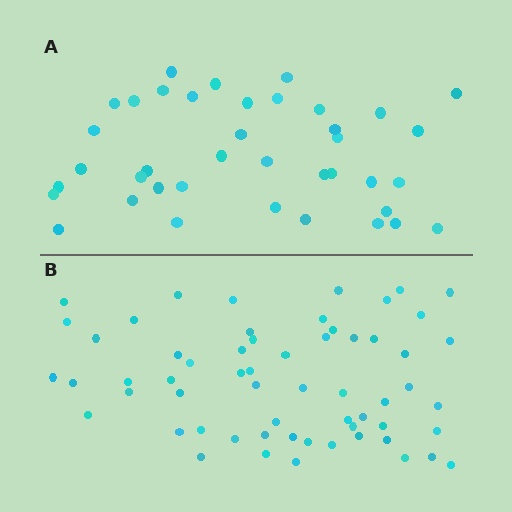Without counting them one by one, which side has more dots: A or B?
Region B (the bottom region) has more dots.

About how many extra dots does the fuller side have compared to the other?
Region B has approximately 20 more dots than region A.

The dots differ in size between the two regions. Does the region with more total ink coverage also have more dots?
No. Region A has more total ink coverage because its dots are larger, but region B actually contains more individual dots. Total area can be misleading — the number of items is what matters here.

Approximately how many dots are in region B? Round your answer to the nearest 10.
About 60 dots.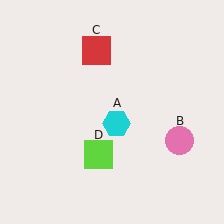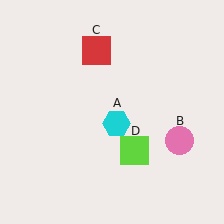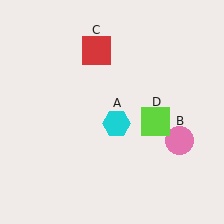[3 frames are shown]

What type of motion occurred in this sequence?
The lime square (object D) rotated counterclockwise around the center of the scene.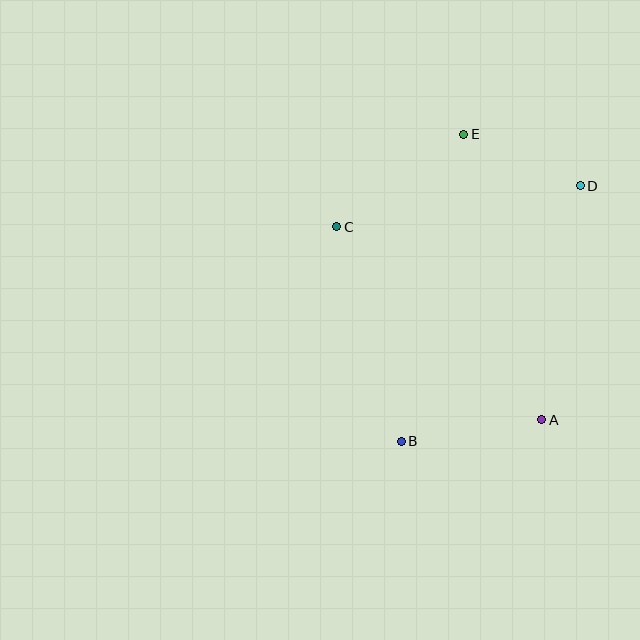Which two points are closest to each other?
Points D and E are closest to each other.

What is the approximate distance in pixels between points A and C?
The distance between A and C is approximately 282 pixels.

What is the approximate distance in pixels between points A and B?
The distance between A and B is approximately 143 pixels.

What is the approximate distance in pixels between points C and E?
The distance between C and E is approximately 157 pixels.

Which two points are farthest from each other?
Points B and E are farthest from each other.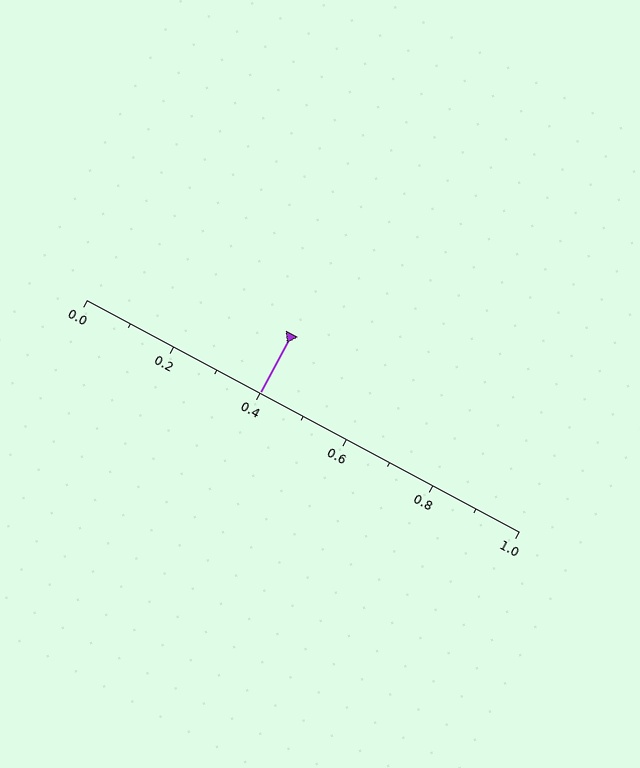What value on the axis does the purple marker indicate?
The marker indicates approximately 0.4.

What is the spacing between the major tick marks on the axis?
The major ticks are spaced 0.2 apart.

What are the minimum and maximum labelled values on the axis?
The axis runs from 0.0 to 1.0.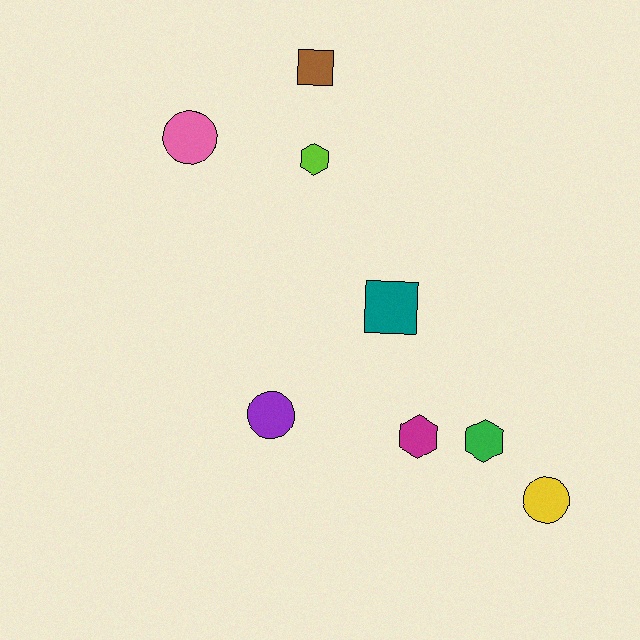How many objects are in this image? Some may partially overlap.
There are 8 objects.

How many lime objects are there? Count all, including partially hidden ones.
There is 1 lime object.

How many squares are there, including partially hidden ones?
There are 2 squares.